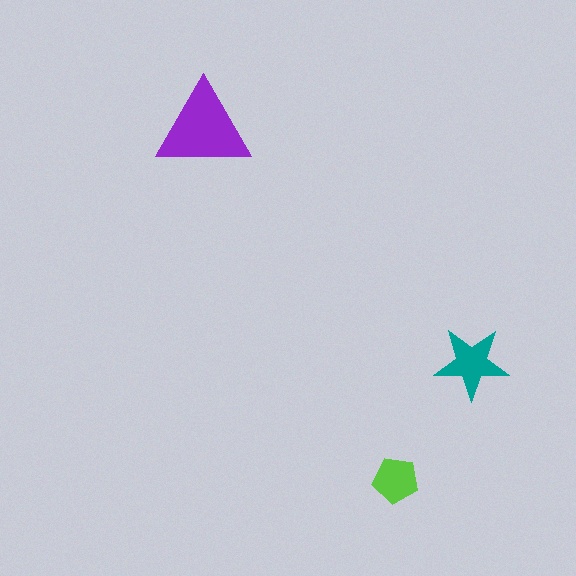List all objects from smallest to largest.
The lime pentagon, the teal star, the purple triangle.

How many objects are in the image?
There are 3 objects in the image.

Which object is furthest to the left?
The purple triangle is leftmost.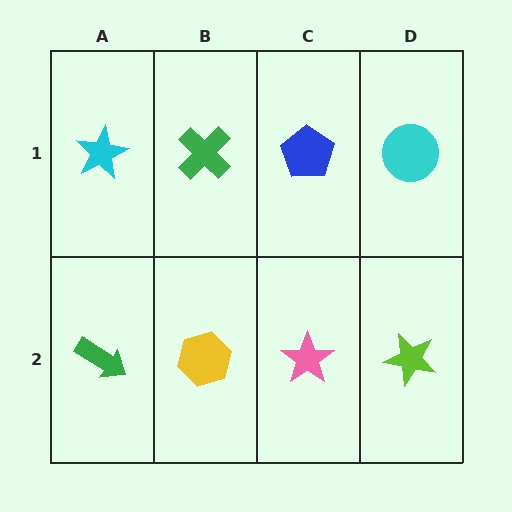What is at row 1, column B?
A green cross.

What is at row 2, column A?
A green arrow.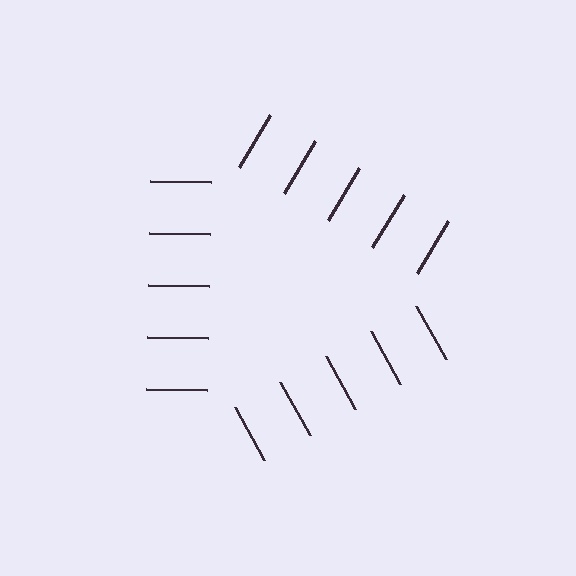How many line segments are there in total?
15 — 5 along each of the 3 edges.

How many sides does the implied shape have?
3 sides — the line-ends trace a triangle.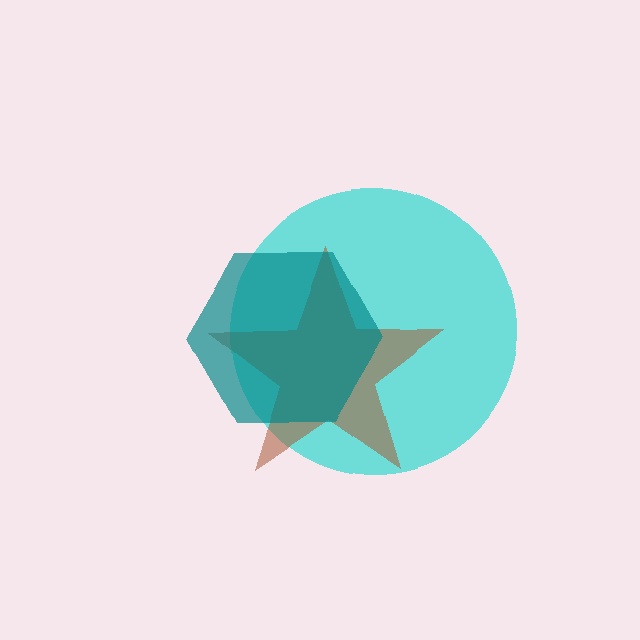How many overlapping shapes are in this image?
There are 3 overlapping shapes in the image.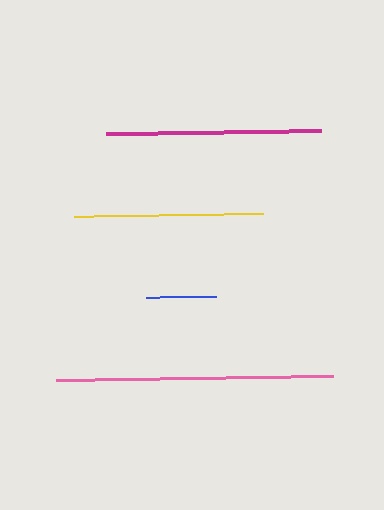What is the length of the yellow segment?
The yellow segment is approximately 190 pixels long.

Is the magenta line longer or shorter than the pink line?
The pink line is longer than the magenta line.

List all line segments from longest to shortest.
From longest to shortest: pink, magenta, yellow, blue.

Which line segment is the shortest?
The blue line is the shortest at approximately 69 pixels.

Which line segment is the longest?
The pink line is the longest at approximately 277 pixels.